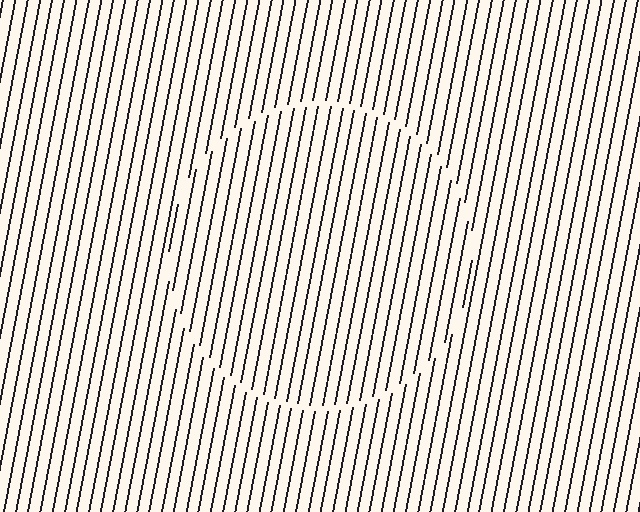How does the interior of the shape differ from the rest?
The interior of the shape contains the same grating, shifted by half a period — the contour is defined by the phase discontinuity where line-ends from the inner and outer gratings abut.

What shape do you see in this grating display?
An illusory circle. The interior of the shape contains the same grating, shifted by half a period — the contour is defined by the phase discontinuity where line-ends from the inner and outer gratings abut.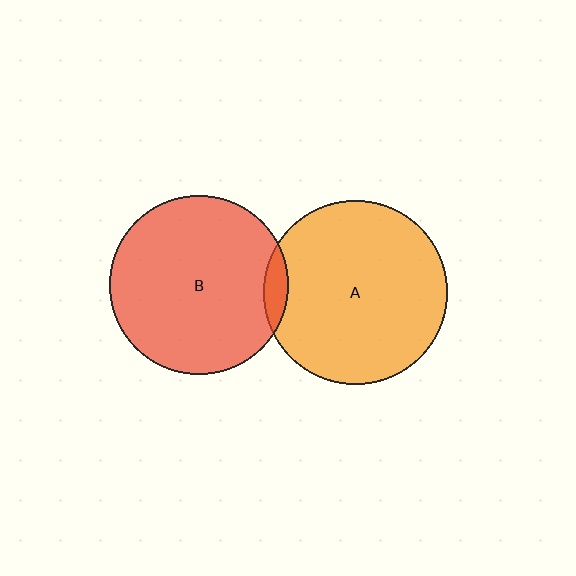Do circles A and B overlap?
Yes.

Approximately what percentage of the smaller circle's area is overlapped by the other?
Approximately 5%.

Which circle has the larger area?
Circle A (orange).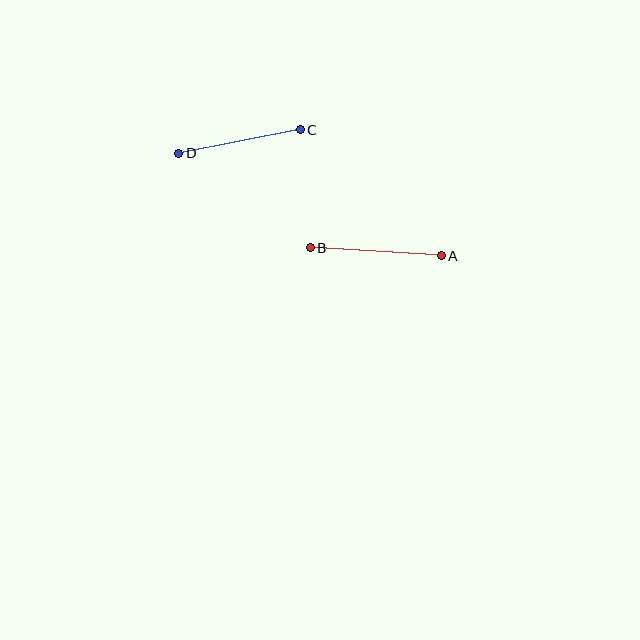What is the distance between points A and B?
The distance is approximately 131 pixels.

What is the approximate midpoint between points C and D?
The midpoint is at approximately (240, 141) pixels.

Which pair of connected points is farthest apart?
Points A and B are farthest apart.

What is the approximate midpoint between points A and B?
The midpoint is at approximately (376, 252) pixels.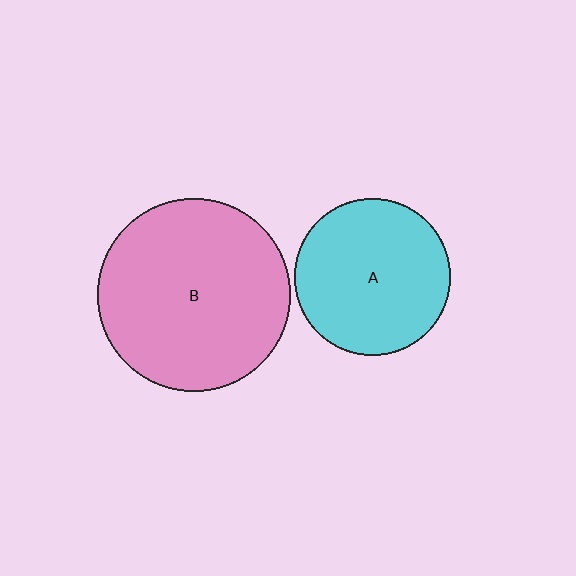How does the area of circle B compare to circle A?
Approximately 1.5 times.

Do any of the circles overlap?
No, none of the circles overlap.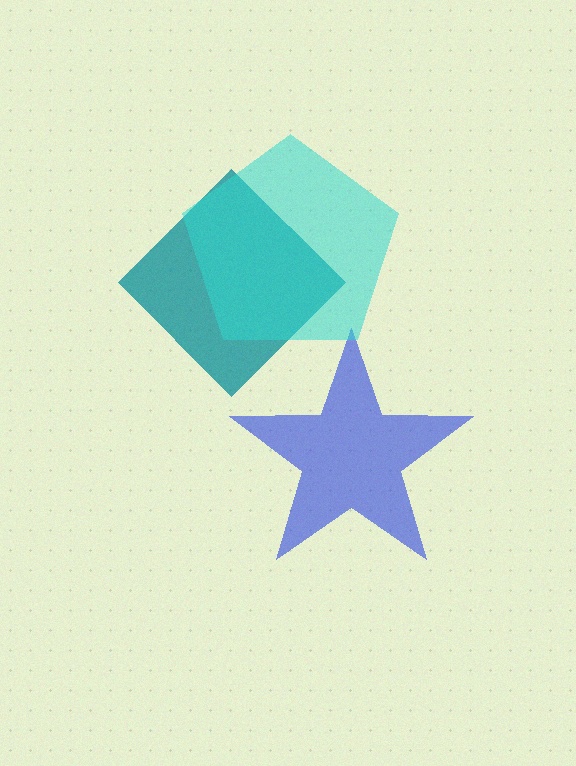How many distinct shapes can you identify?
There are 3 distinct shapes: a blue star, a teal diamond, a cyan pentagon.